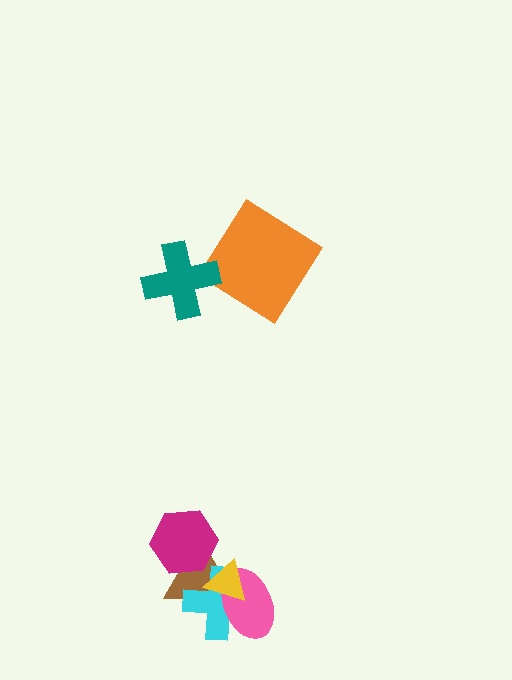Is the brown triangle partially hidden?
Yes, it is partially covered by another shape.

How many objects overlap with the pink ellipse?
3 objects overlap with the pink ellipse.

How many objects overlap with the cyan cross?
3 objects overlap with the cyan cross.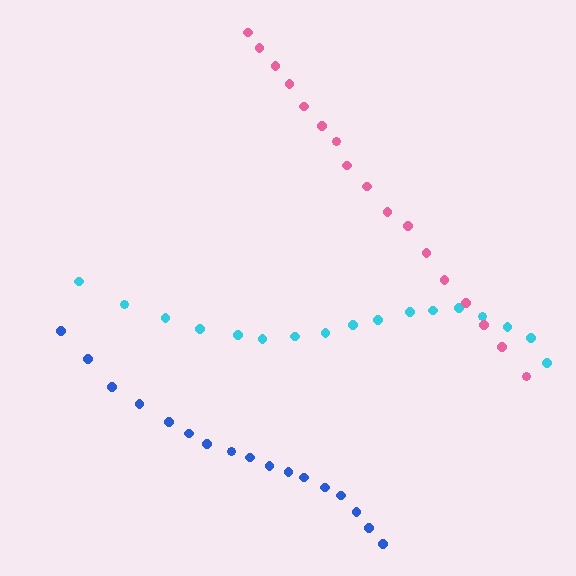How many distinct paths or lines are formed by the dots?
There are 3 distinct paths.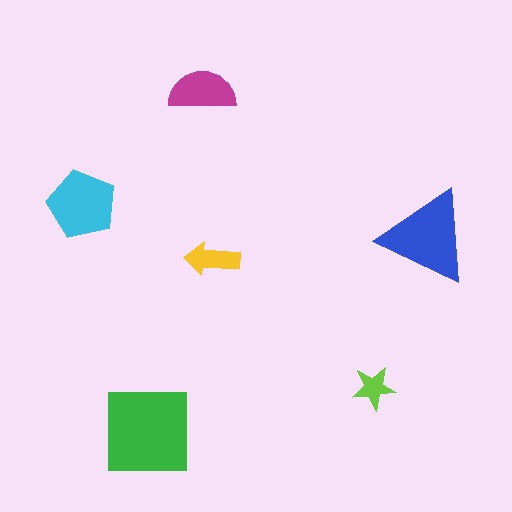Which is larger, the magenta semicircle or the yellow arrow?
The magenta semicircle.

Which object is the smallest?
The lime star.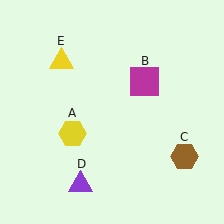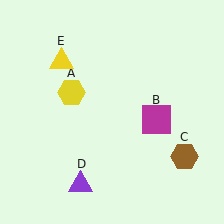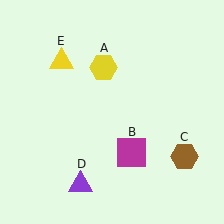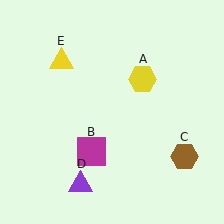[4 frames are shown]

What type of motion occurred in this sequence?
The yellow hexagon (object A), magenta square (object B) rotated clockwise around the center of the scene.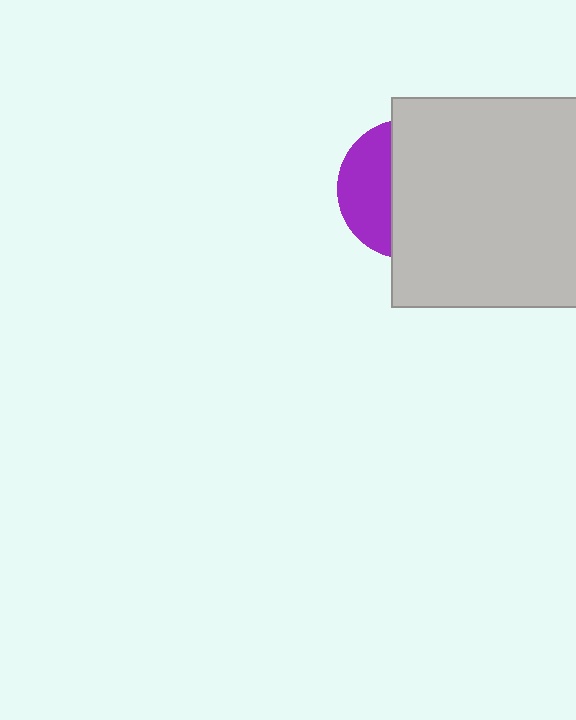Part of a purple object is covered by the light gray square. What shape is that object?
It is a circle.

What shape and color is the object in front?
The object in front is a light gray square.